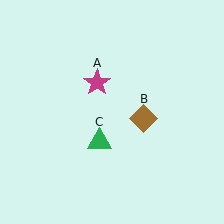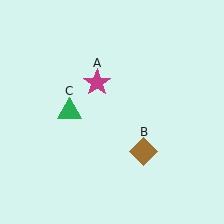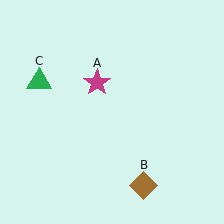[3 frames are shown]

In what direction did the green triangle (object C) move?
The green triangle (object C) moved up and to the left.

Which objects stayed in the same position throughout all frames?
Magenta star (object A) remained stationary.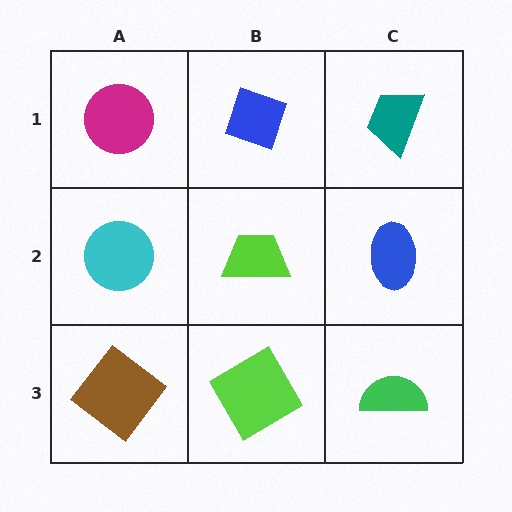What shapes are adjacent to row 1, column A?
A cyan circle (row 2, column A), a blue diamond (row 1, column B).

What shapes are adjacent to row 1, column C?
A blue ellipse (row 2, column C), a blue diamond (row 1, column B).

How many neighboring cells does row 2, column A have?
3.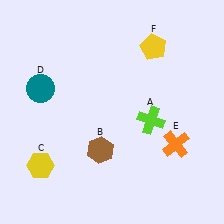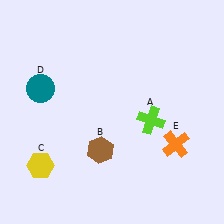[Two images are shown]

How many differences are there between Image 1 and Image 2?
There is 1 difference between the two images.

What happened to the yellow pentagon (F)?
The yellow pentagon (F) was removed in Image 2. It was in the top-right area of Image 1.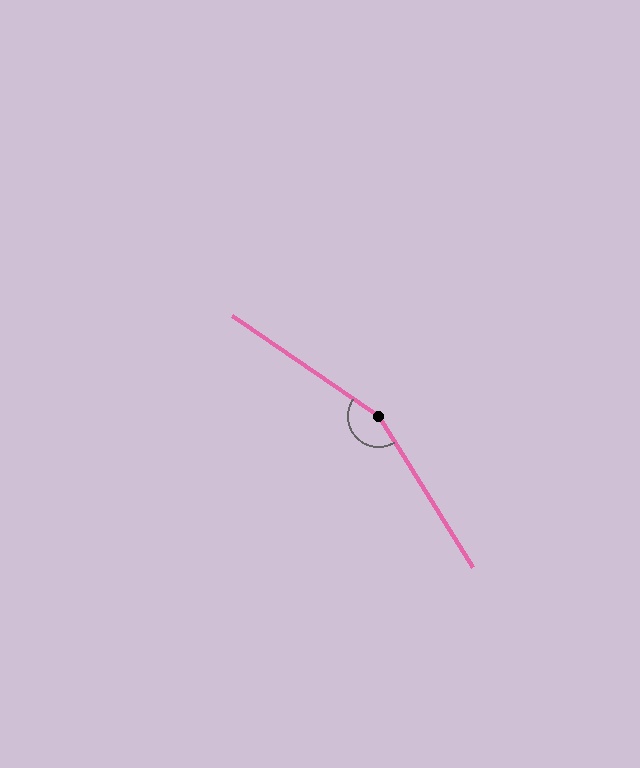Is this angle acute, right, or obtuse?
It is obtuse.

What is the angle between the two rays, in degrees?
Approximately 156 degrees.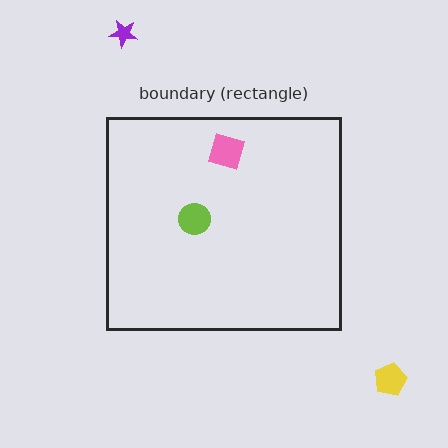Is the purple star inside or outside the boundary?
Outside.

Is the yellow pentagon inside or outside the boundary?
Outside.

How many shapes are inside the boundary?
2 inside, 2 outside.